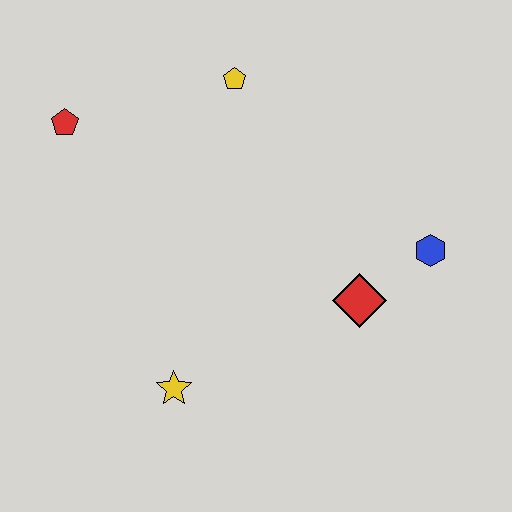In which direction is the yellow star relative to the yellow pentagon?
The yellow star is below the yellow pentagon.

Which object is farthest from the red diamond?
The red pentagon is farthest from the red diamond.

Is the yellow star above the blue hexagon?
No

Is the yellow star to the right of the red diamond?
No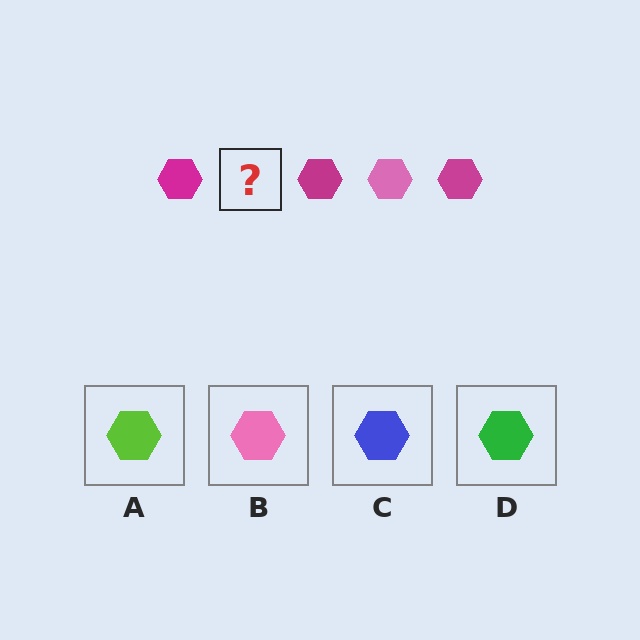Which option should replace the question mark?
Option B.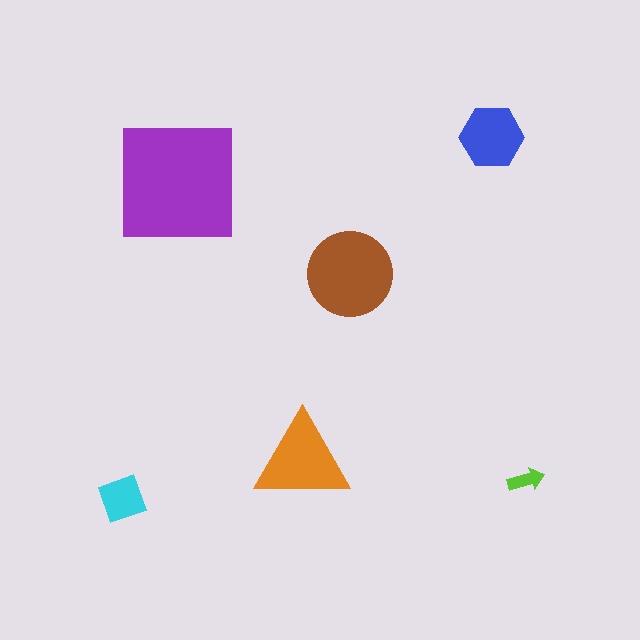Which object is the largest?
The purple square.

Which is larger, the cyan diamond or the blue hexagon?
The blue hexagon.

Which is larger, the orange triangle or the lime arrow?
The orange triangle.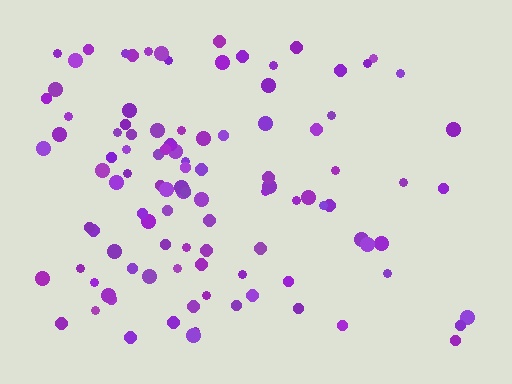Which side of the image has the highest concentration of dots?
The left.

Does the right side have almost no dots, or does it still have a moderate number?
Still a moderate number, just noticeably fewer than the left.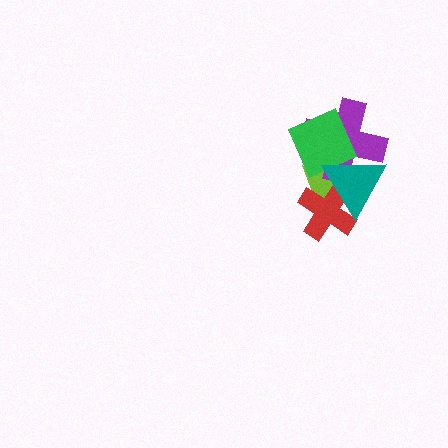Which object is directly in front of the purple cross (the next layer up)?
The green square is directly in front of the purple cross.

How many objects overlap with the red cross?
2 objects overlap with the red cross.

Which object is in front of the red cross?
The teal triangle is in front of the red cross.